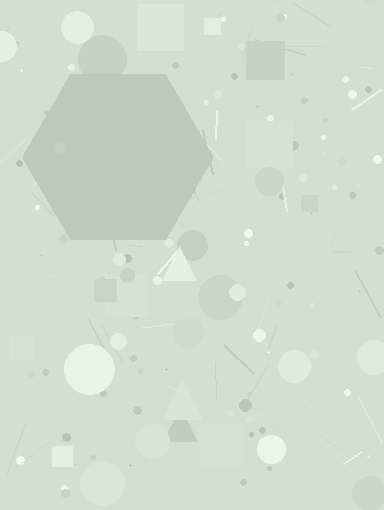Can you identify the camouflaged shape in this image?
The camouflaged shape is a hexagon.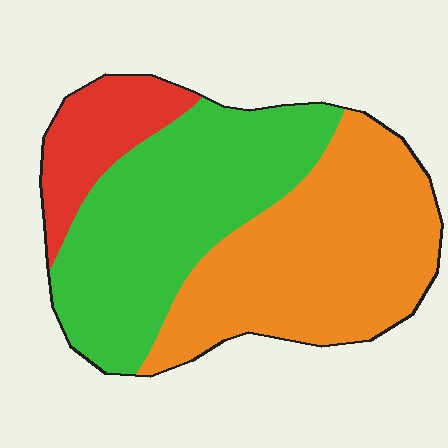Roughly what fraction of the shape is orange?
Orange takes up between a third and a half of the shape.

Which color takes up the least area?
Red, at roughly 15%.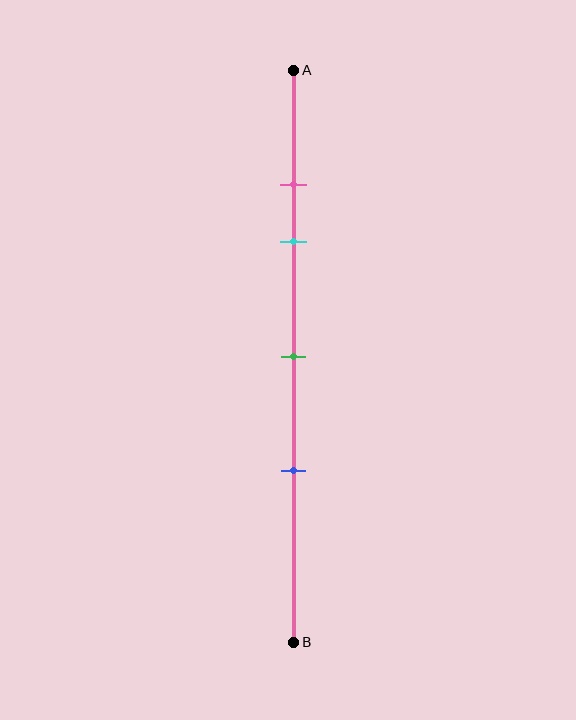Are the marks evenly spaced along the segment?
No, the marks are not evenly spaced.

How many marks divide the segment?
There are 4 marks dividing the segment.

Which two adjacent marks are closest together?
The pink and cyan marks are the closest adjacent pair.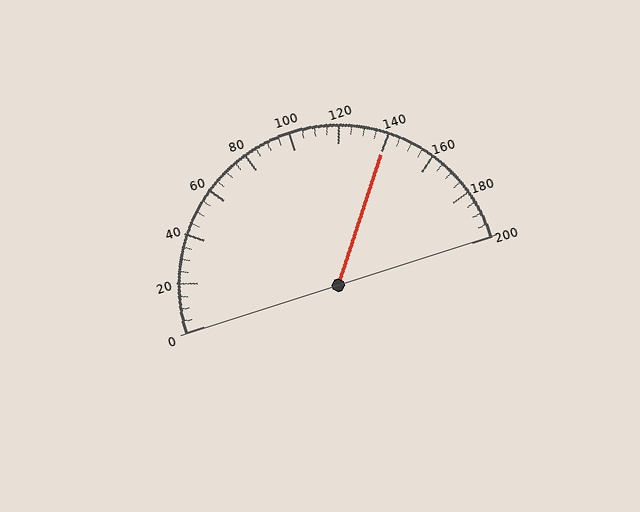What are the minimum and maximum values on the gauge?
The gauge ranges from 0 to 200.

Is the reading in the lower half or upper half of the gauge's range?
The reading is in the upper half of the range (0 to 200).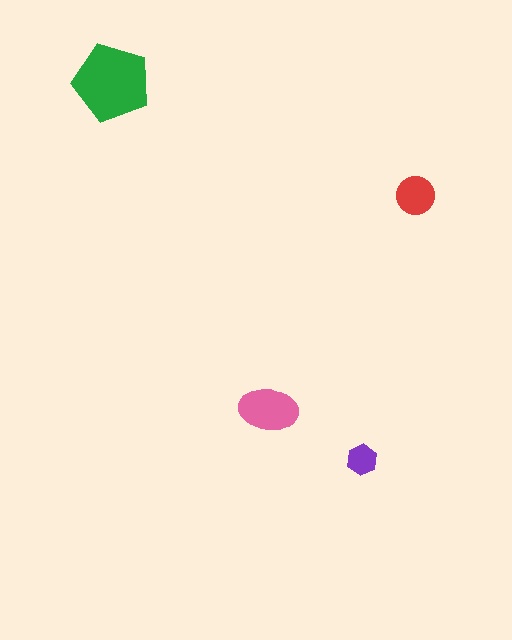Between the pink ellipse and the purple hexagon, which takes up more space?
The pink ellipse.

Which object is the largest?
The green pentagon.